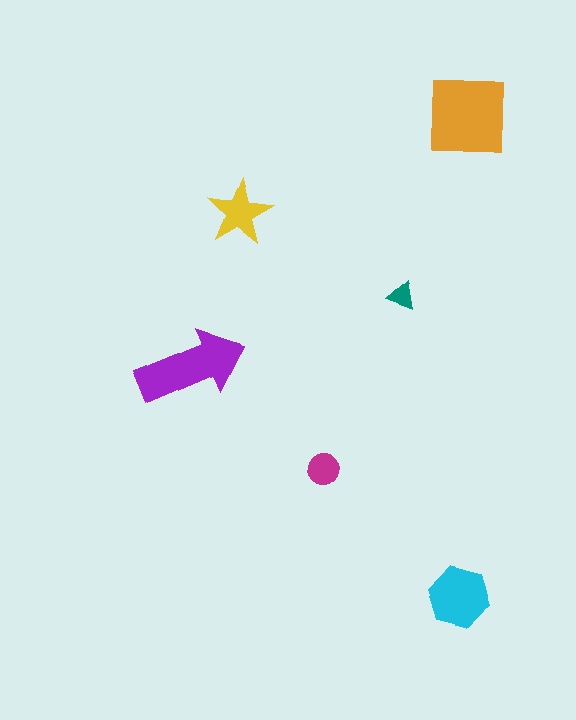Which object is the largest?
The orange square.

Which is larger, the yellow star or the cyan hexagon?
The cyan hexagon.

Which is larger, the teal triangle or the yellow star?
The yellow star.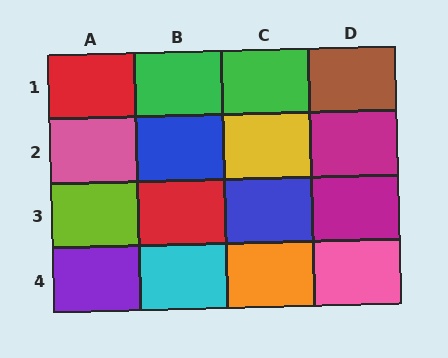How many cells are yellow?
1 cell is yellow.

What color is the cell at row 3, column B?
Red.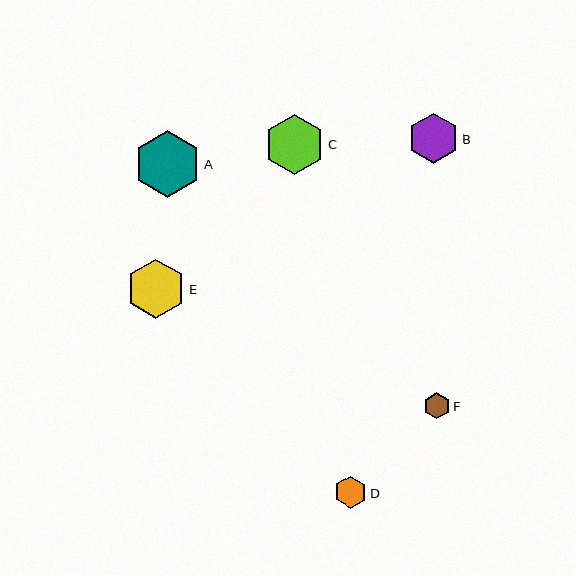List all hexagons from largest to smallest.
From largest to smallest: A, C, E, B, D, F.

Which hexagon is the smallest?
Hexagon F is the smallest with a size of approximately 26 pixels.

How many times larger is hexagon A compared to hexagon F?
Hexagon A is approximately 2.5 times the size of hexagon F.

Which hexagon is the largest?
Hexagon A is the largest with a size of approximately 66 pixels.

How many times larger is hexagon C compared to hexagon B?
Hexagon C is approximately 1.2 times the size of hexagon B.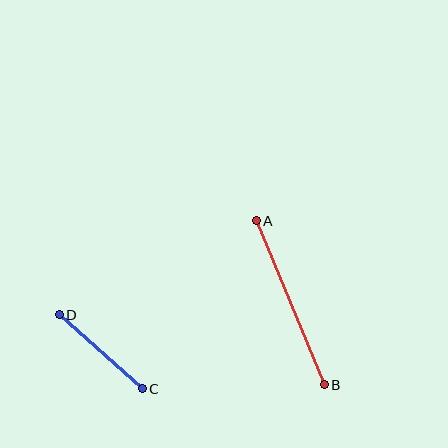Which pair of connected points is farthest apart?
Points A and B are farthest apart.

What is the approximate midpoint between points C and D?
The midpoint is at approximately (101, 352) pixels.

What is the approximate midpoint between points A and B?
The midpoint is at approximately (290, 303) pixels.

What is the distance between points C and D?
The distance is approximately 111 pixels.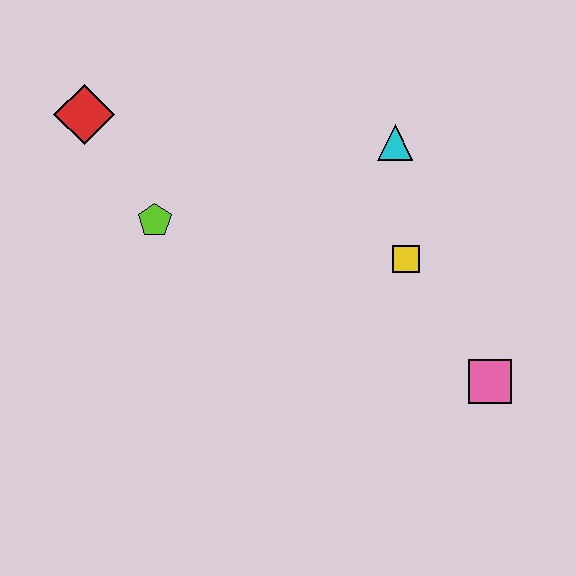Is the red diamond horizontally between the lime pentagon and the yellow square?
No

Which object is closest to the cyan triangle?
The yellow square is closest to the cyan triangle.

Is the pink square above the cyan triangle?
No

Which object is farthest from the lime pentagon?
The pink square is farthest from the lime pentagon.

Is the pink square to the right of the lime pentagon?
Yes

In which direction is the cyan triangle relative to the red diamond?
The cyan triangle is to the right of the red diamond.